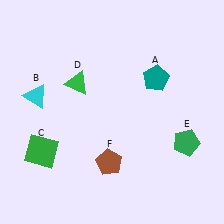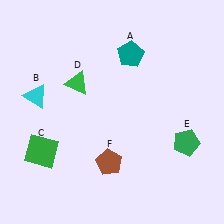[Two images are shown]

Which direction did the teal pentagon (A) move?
The teal pentagon (A) moved left.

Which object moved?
The teal pentagon (A) moved left.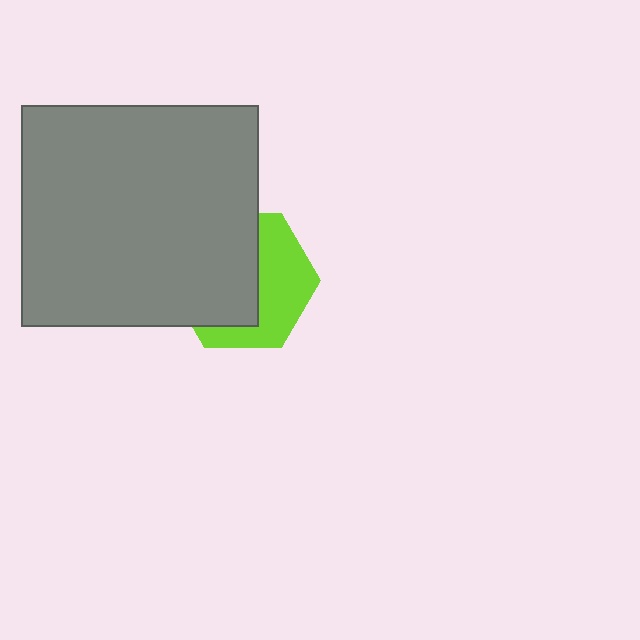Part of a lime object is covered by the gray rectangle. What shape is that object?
It is a hexagon.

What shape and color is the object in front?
The object in front is a gray rectangle.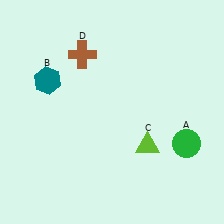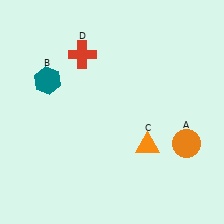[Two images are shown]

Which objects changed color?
A changed from green to orange. C changed from lime to orange. D changed from brown to red.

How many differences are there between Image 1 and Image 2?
There are 3 differences between the two images.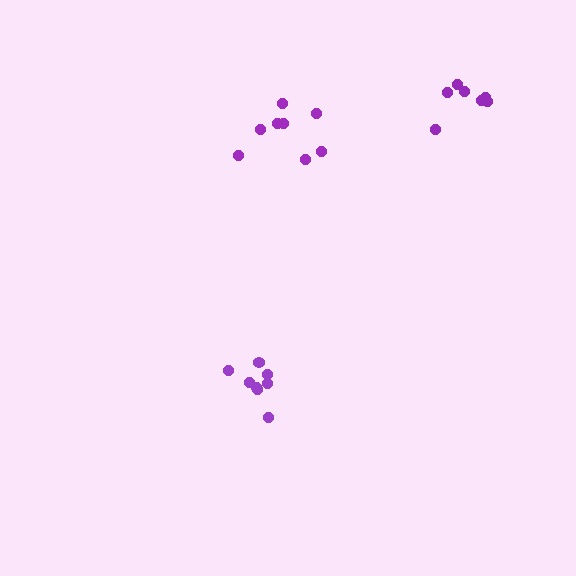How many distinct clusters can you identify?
There are 3 distinct clusters.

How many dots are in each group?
Group 1: 8 dots, Group 2: 8 dots, Group 3: 7 dots (23 total).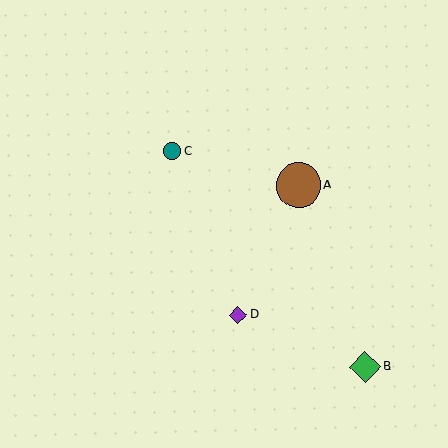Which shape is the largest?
The brown circle (labeled A) is the largest.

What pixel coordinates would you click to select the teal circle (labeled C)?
Click at (173, 151) to select the teal circle C.